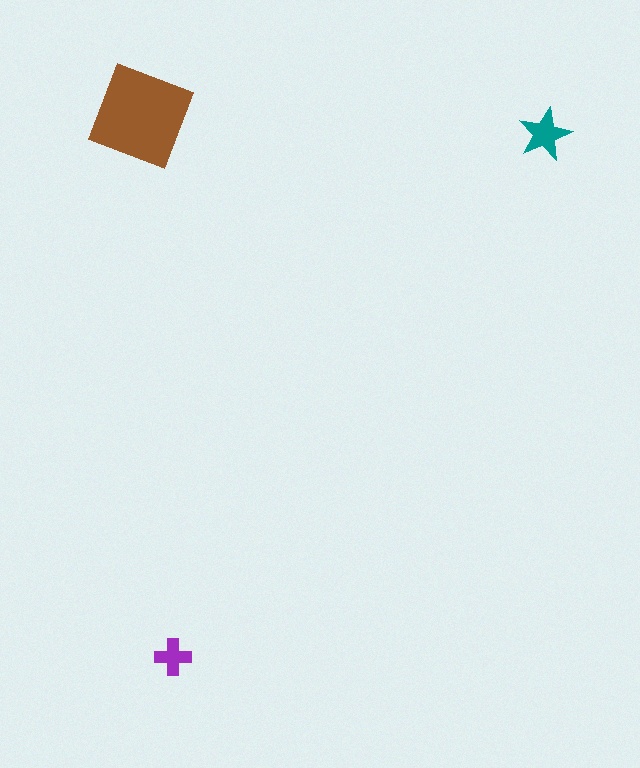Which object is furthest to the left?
The brown square is leftmost.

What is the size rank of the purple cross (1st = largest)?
3rd.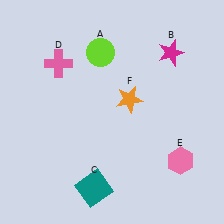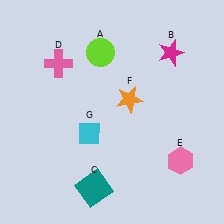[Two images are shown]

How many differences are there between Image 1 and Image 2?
There is 1 difference between the two images.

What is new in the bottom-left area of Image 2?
A cyan diamond (G) was added in the bottom-left area of Image 2.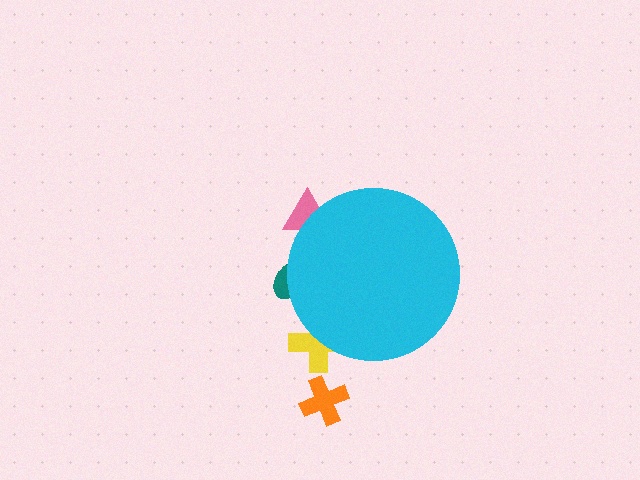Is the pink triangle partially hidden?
Yes, the pink triangle is partially hidden behind the cyan circle.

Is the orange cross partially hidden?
No, the orange cross is fully visible.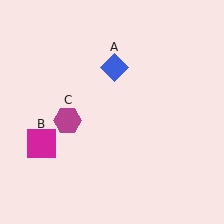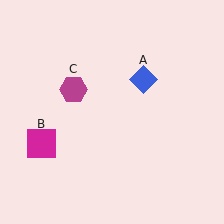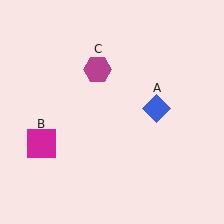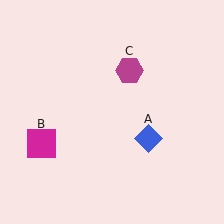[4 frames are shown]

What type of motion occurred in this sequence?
The blue diamond (object A), magenta hexagon (object C) rotated clockwise around the center of the scene.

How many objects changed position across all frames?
2 objects changed position: blue diamond (object A), magenta hexagon (object C).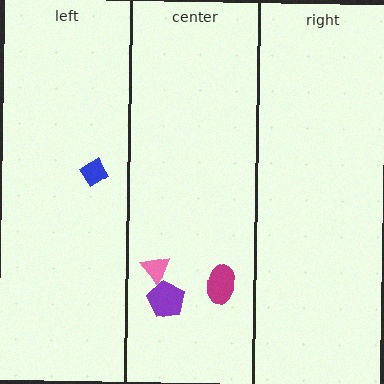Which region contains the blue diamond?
The left region.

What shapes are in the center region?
The magenta ellipse, the pink triangle, the purple pentagon.